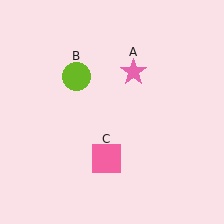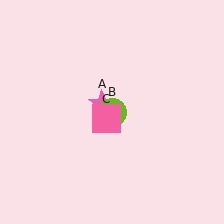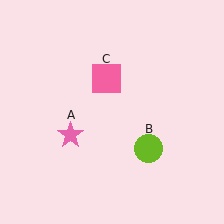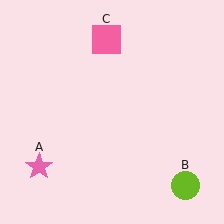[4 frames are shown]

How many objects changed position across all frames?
3 objects changed position: pink star (object A), lime circle (object B), pink square (object C).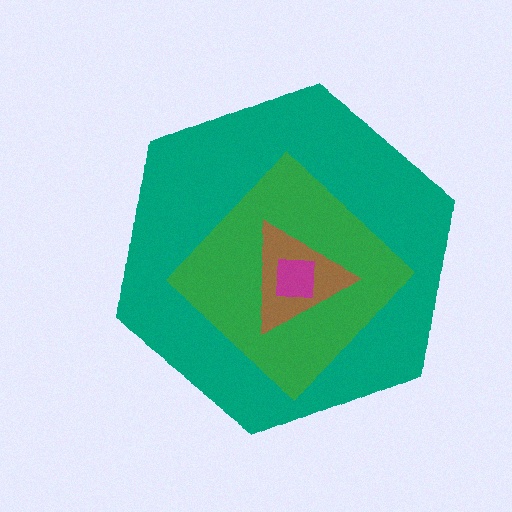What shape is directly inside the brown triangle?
The magenta square.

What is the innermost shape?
The magenta square.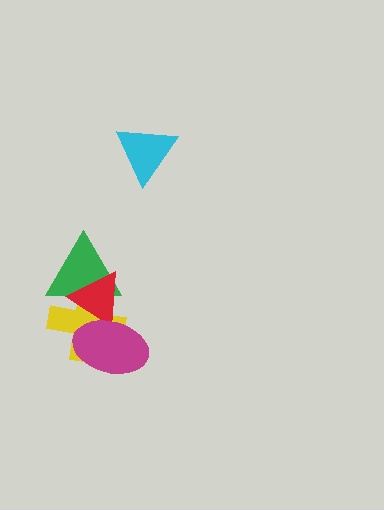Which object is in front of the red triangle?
The magenta ellipse is in front of the red triangle.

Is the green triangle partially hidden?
Yes, it is partially covered by another shape.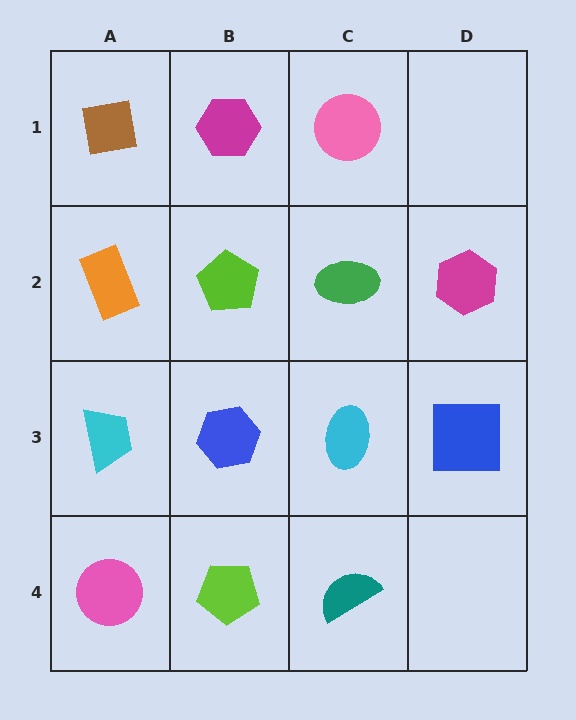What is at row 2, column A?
An orange rectangle.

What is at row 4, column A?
A pink circle.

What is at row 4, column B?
A lime pentagon.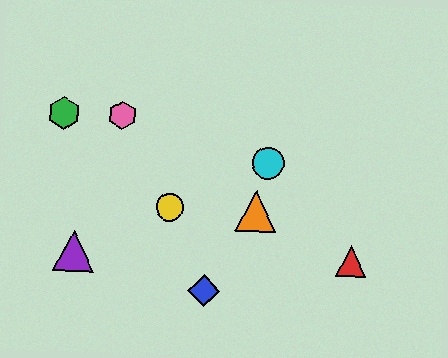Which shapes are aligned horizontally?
The green hexagon, the pink hexagon are aligned horizontally.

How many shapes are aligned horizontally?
2 shapes (the green hexagon, the pink hexagon) are aligned horizontally.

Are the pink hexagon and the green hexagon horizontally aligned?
Yes, both are at y≈115.